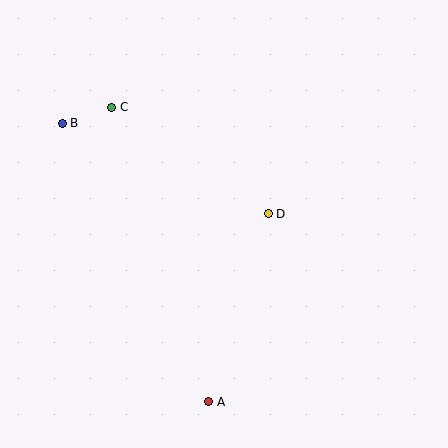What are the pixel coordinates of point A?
Point A is at (209, 402).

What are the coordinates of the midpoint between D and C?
The midpoint between D and C is at (190, 160).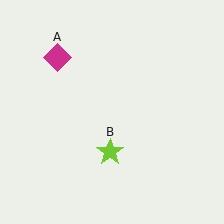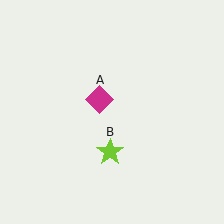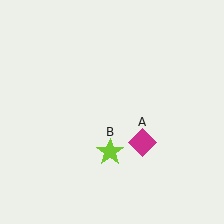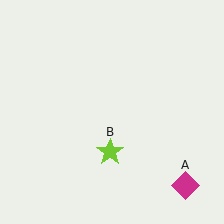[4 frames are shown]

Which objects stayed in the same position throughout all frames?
Lime star (object B) remained stationary.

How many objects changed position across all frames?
1 object changed position: magenta diamond (object A).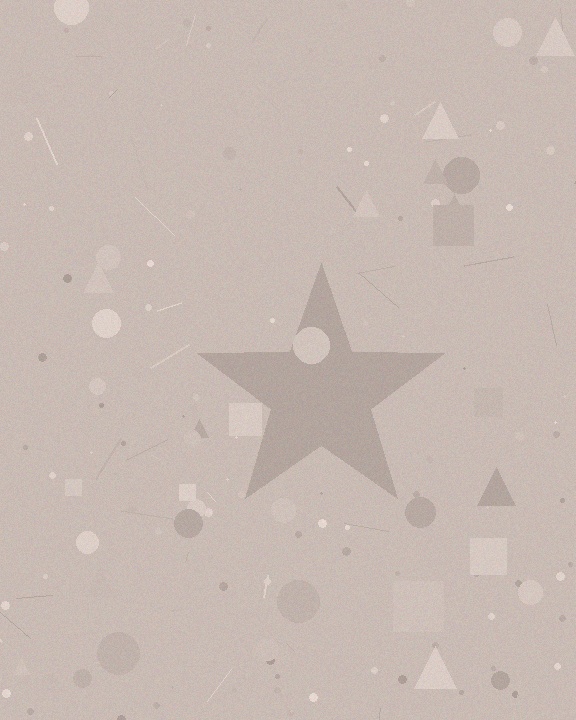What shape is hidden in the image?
A star is hidden in the image.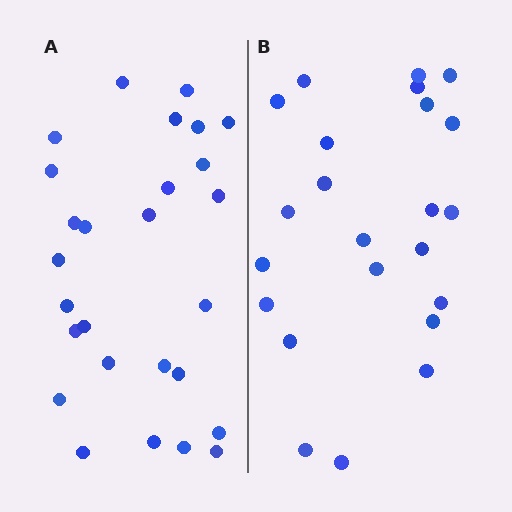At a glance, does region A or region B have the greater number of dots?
Region A (the left region) has more dots.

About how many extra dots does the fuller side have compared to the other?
Region A has about 4 more dots than region B.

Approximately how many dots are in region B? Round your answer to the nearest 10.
About 20 dots. (The exact count is 23, which rounds to 20.)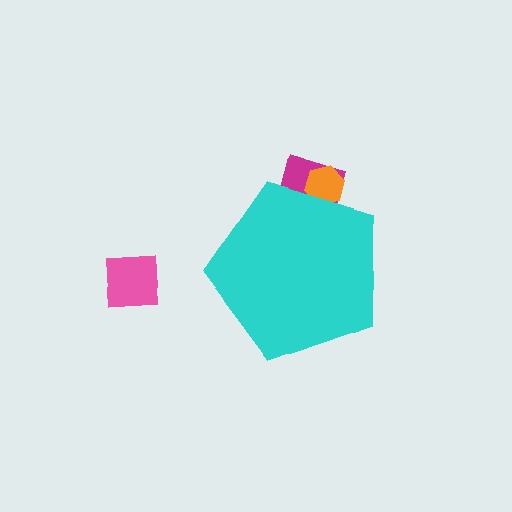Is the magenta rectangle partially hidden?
Yes, the magenta rectangle is partially hidden behind the cyan pentagon.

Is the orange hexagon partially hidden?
Yes, the orange hexagon is partially hidden behind the cyan pentagon.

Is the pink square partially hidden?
No, the pink square is fully visible.